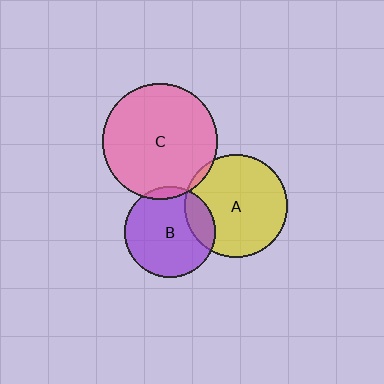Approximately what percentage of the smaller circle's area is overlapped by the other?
Approximately 5%.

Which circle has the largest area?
Circle C (pink).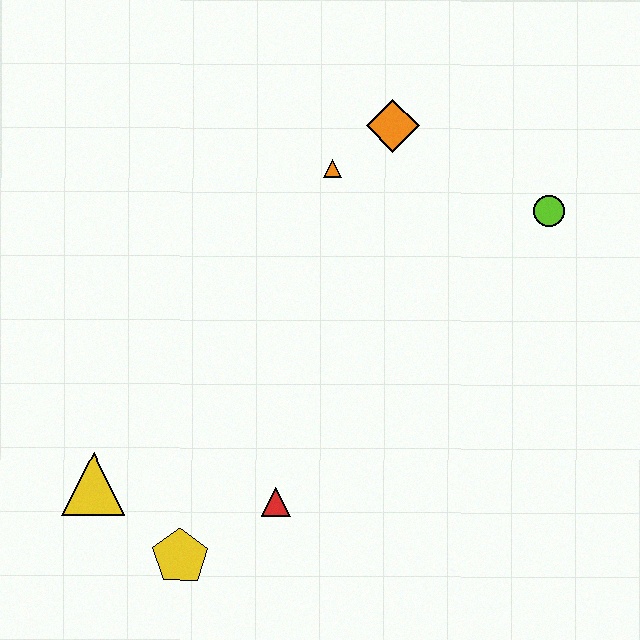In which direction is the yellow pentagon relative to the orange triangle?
The yellow pentagon is below the orange triangle.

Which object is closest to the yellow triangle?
The yellow pentagon is closest to the yellow triangle.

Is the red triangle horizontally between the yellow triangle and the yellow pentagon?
No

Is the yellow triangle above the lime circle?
No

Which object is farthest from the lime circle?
The yellow triangle is farthest from the lime circle.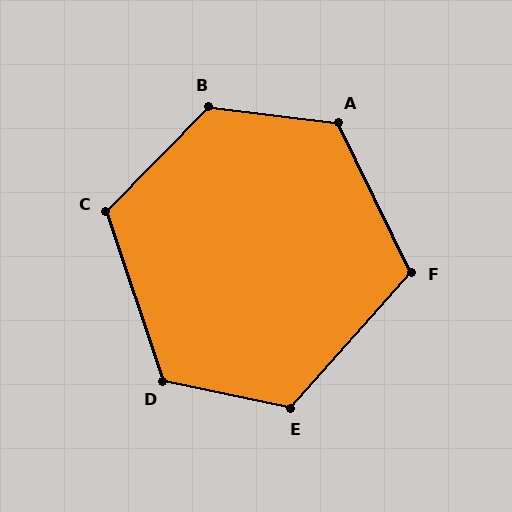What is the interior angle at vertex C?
Approximately 117 degrees (obtuse).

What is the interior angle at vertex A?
Approximately 123 degrees (obtuse).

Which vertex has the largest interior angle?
B, at approximately 127 degrees.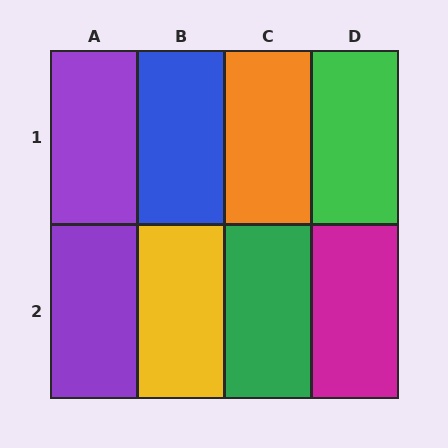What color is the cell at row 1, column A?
Purple.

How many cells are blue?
1 cell is blue.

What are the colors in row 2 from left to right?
Purple, yellow, green, magenta.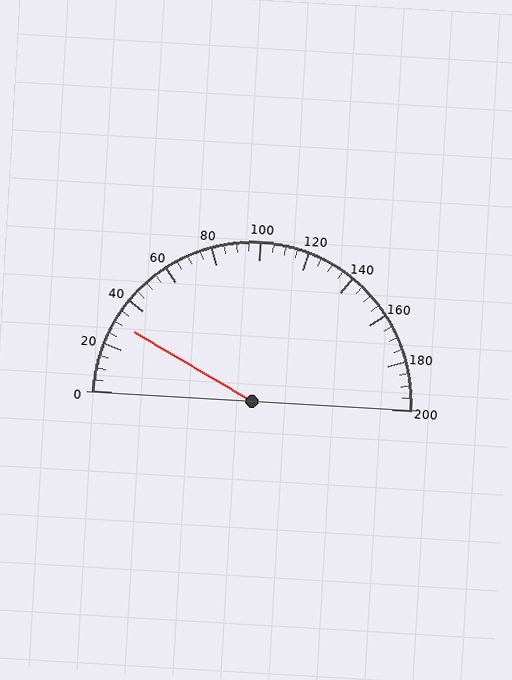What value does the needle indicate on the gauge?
The needle indicates approximately 30.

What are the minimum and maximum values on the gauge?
The gauge ranges from 0 to 200.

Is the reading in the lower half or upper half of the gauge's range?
The reading is in the lower half of the range (0 to 200).